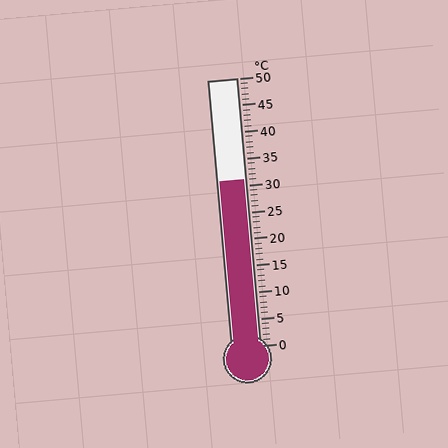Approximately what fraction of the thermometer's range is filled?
The thermometer is filled to approximately 60% of its range.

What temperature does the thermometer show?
The thermometer shows approximately 31°C.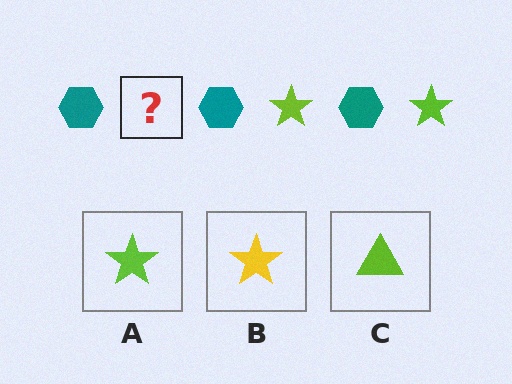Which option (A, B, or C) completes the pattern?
A.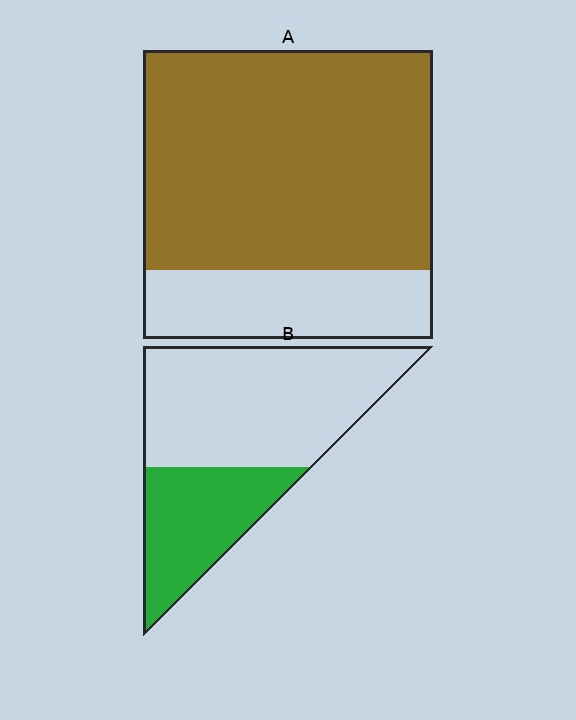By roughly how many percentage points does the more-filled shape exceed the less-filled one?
By roughly 40 percentage points (A over B).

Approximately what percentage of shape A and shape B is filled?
A is approximately 75% and B is approximately 35%.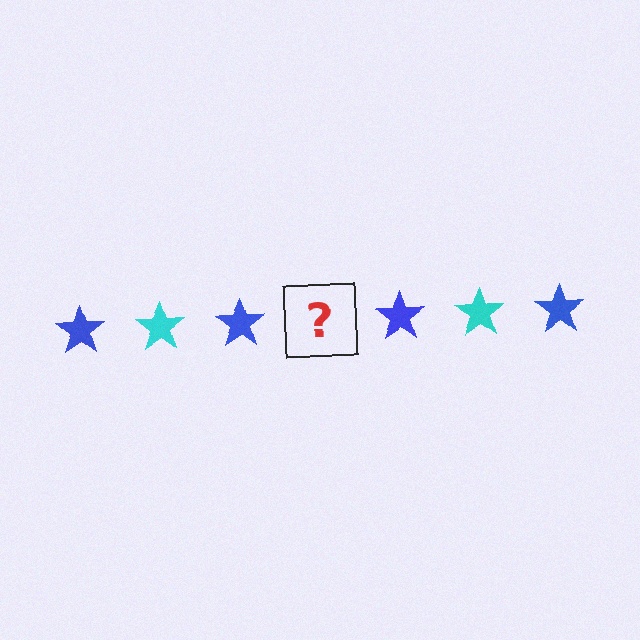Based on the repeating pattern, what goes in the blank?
The blank should be a cyan star.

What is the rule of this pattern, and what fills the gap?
The rule is that the pattern cycles through blue, cyan stars. The gap should be filled with a cyan star.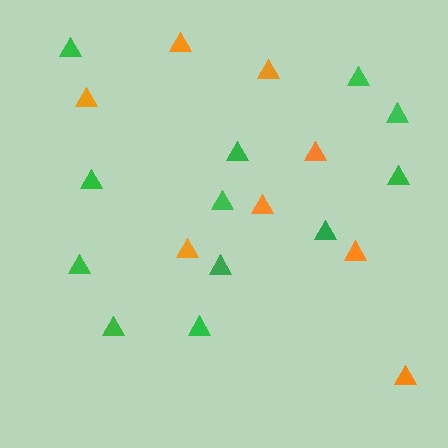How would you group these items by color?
There are 2 groups: one group of green triangles (12) and one group of orange triangles (8).